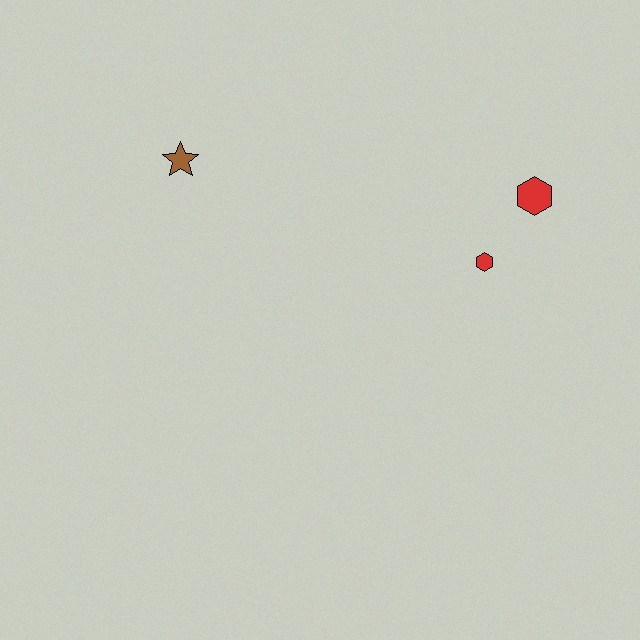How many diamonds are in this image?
There are no diamonds.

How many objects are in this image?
There are 3 objects.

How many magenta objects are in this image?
There are no magenta objects.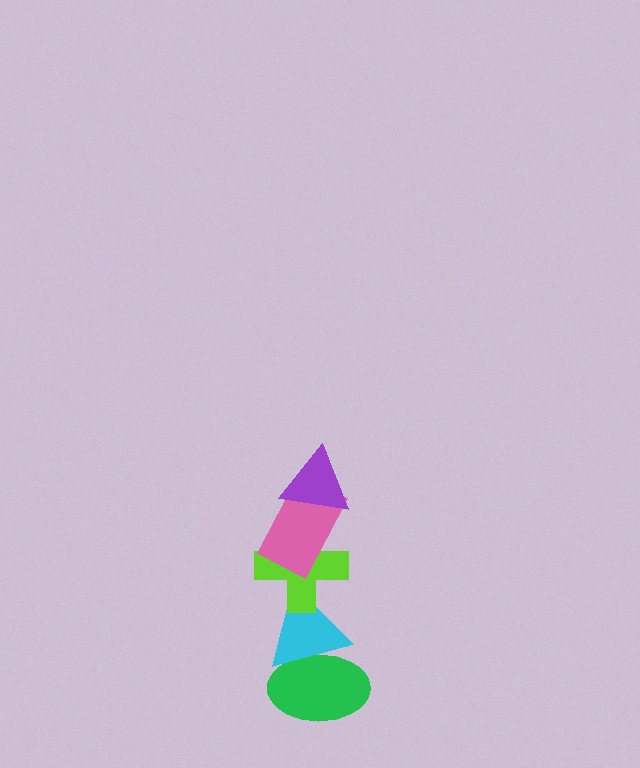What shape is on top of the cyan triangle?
The lime cross is on top of the cyan triangle.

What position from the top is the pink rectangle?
The pink rectangle is 2nd from the top.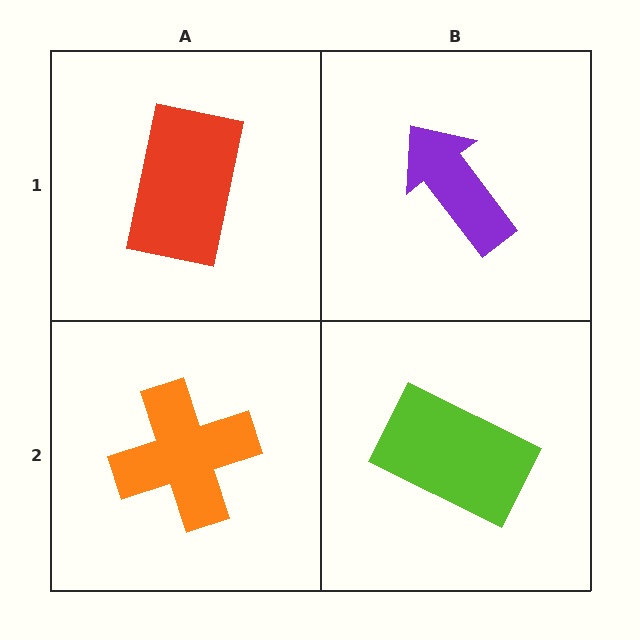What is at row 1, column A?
A red rectangle.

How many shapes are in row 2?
2 shapes.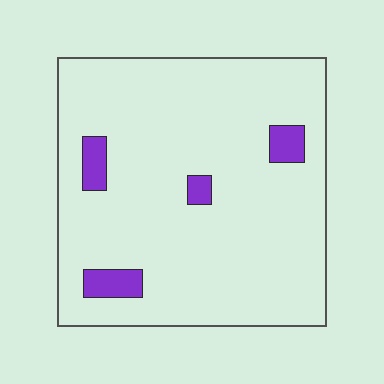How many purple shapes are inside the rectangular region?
4.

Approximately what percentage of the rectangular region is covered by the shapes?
Approximately 5%.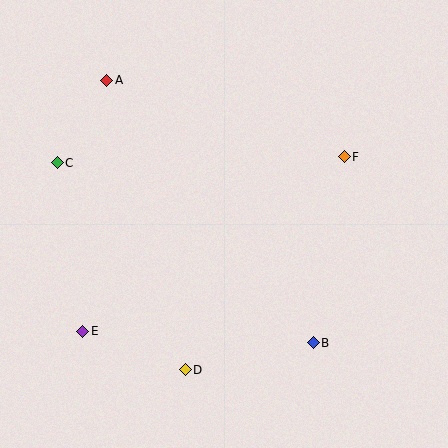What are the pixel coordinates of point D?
Point D is at (185, 370).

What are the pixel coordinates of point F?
Point F is at (344, 157).